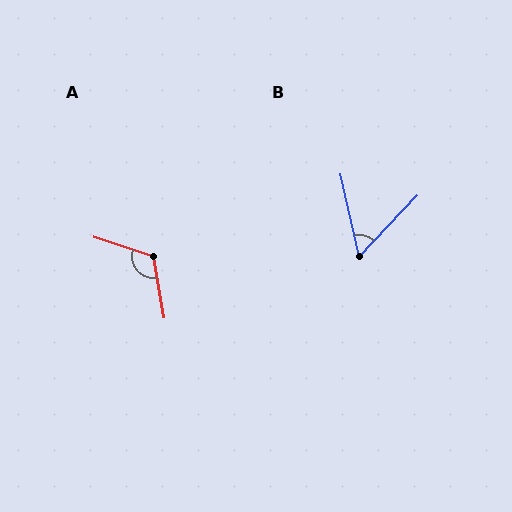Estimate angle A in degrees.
Approximately 118 degrees.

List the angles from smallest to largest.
B (57°), A (118°).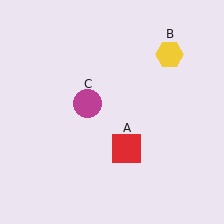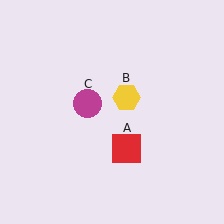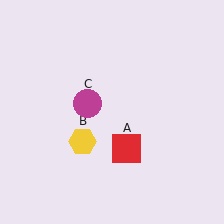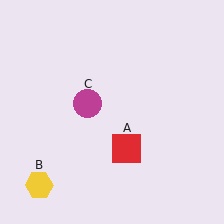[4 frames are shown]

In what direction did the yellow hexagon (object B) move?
The yellow hexagon (object B) moved down and to the left.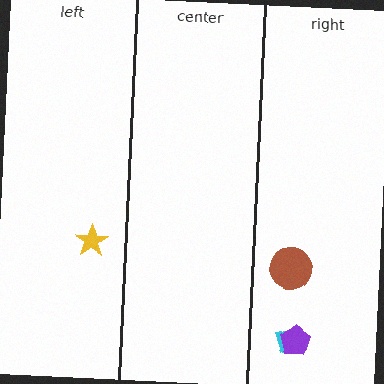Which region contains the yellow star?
The left region.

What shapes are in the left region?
The yellow star.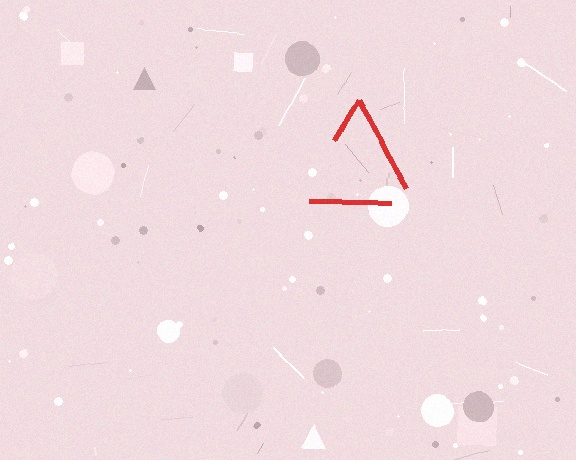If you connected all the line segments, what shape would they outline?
They would outline a triangle.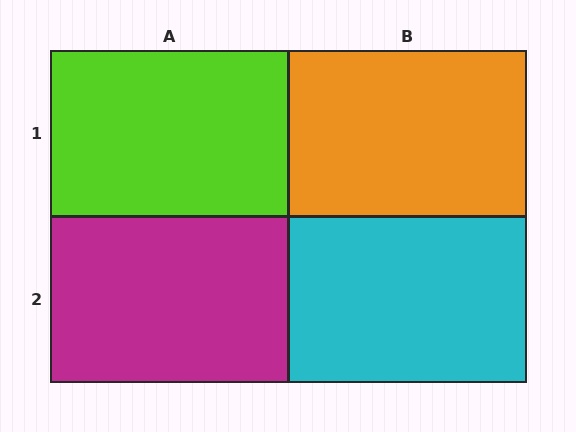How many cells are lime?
1 cell is lime.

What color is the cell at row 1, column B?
Orange.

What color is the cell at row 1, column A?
Lime.